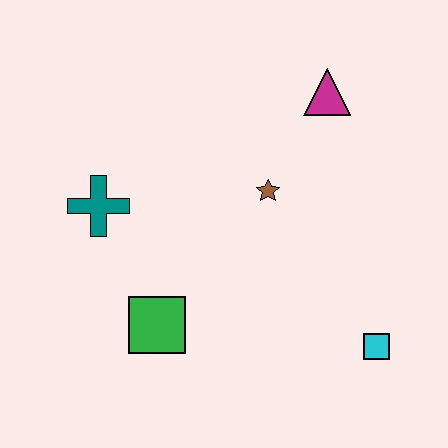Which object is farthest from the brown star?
The cyan square is farthest from the brown star.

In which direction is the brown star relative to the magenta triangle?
The brown star is below the magenta triangle.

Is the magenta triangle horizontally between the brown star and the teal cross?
No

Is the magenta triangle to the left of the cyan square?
Yes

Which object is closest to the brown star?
The magenta triangle is closest to the brown star.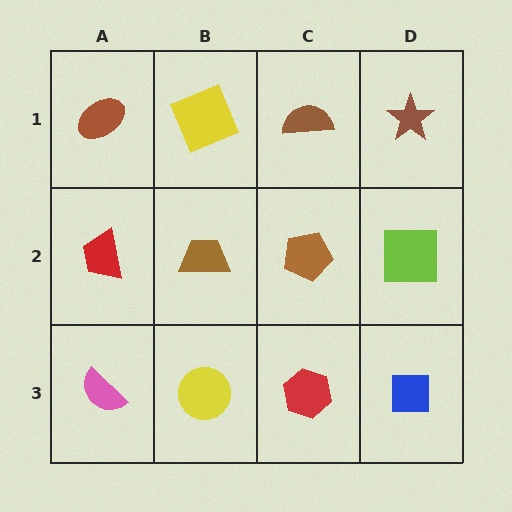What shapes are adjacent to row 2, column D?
A brown star (row 1, column D), a blue square (row 3, column D), a brown pentagon (row 2, column C).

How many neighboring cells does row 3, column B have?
3.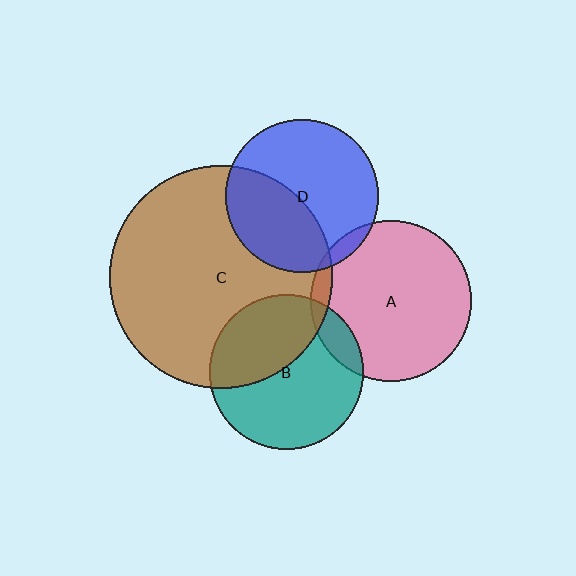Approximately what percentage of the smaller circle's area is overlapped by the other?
Approximately 5%.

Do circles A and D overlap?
Yes.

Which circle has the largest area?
Circle C (brown).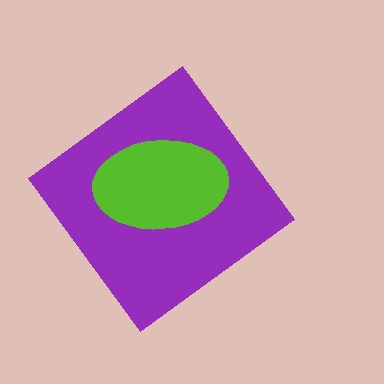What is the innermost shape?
The lime ellipse.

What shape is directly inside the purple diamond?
The lime ellipse.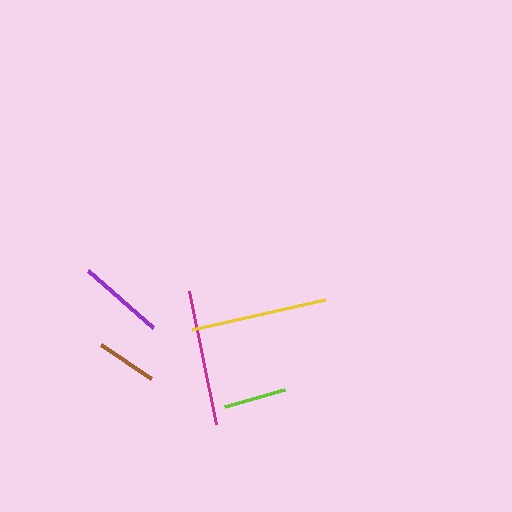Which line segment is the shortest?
The brown line is the shortest at approximately 60 pixels.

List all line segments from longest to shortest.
From longest to shortest: yellow, magenta, purple, lime, brown.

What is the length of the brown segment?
The brown segment is approximately 60 pixels long.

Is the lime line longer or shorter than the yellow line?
The yellow line is longer than the lime line.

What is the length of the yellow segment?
The yellow segment is approximately 137 pixels long.